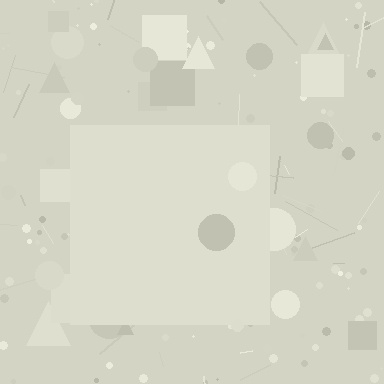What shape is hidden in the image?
A square is hidden in the image.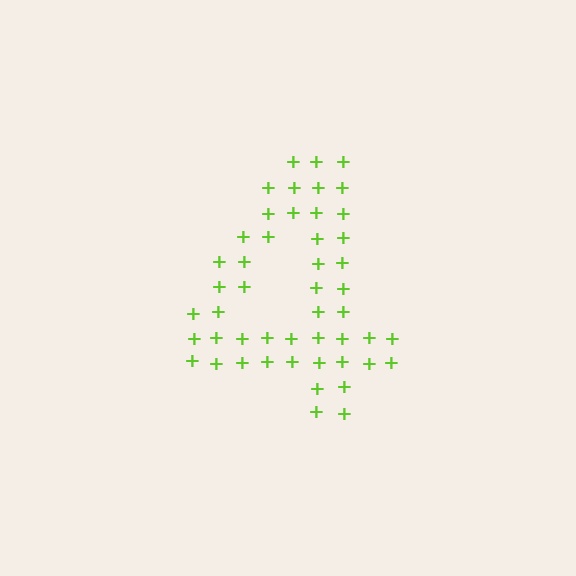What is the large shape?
The large shape is the digit 4.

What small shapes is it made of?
It is made of small plus signs.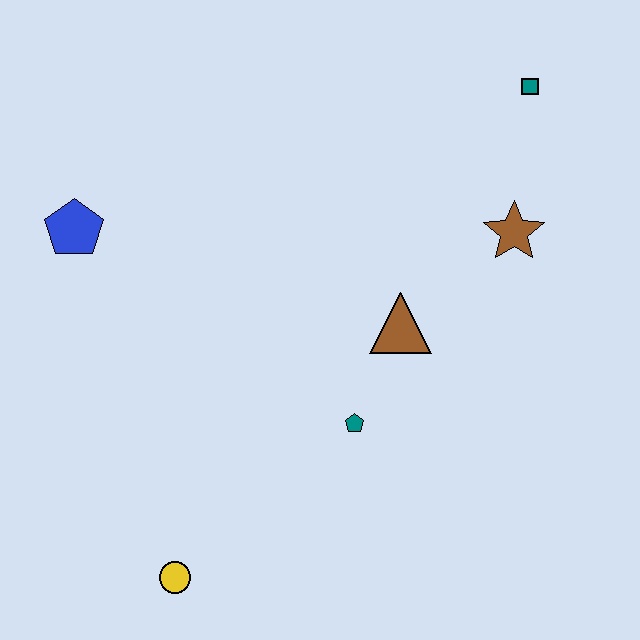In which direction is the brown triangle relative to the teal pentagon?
The brown triangle is above the teal pentagon.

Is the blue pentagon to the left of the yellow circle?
Yes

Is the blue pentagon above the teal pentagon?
Yes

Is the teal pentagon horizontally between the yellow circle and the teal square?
Yes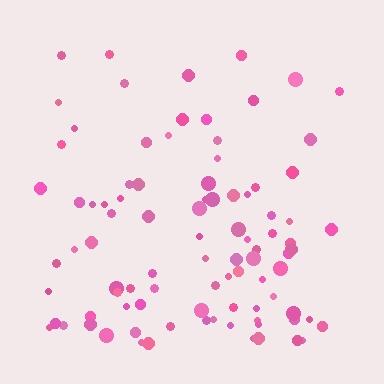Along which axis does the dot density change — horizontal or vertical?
Vertical.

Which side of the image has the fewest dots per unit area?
The top.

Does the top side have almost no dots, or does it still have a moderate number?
Still a moderate number, just noticeably fewer than the bottom.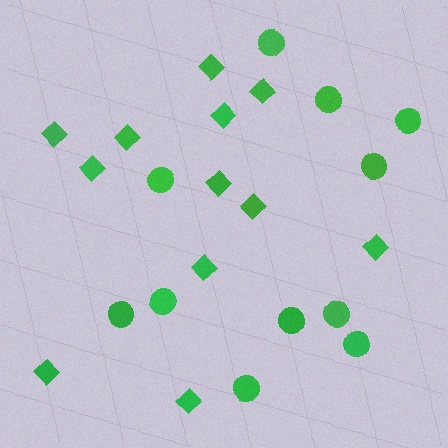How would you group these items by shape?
There are 2 groups: one group of circles (11) and one group of diamonds (12).